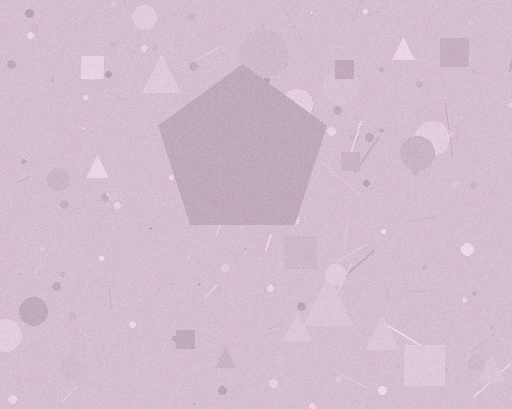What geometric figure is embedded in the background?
A pentagon is embedded in the background.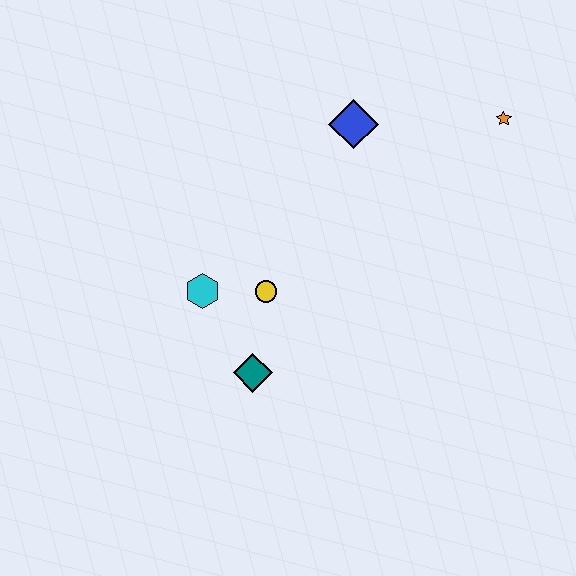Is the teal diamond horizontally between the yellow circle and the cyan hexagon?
Yes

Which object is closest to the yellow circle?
The cyan hexagon is closest to the yellow circle.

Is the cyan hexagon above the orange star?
No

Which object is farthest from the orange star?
The teal diamond is farthest from the orange star.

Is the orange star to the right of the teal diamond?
Yes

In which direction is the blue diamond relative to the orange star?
The blue diamond is to the left of the orange star.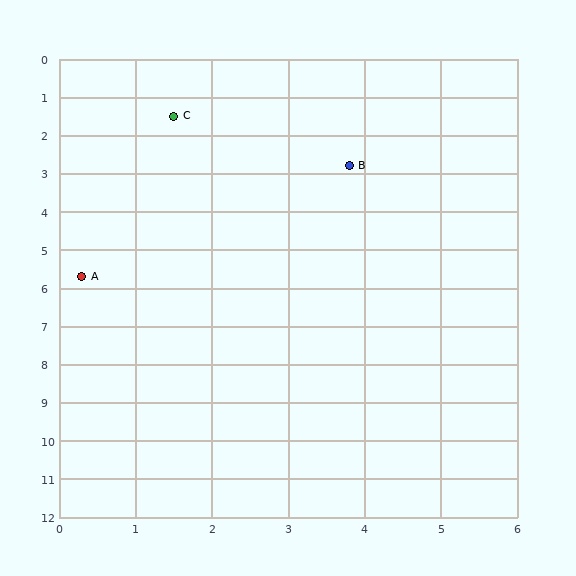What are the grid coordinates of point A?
Point A is at approximately (0.3, 5.7).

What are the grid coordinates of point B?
Point B is at approximately (3.8, 2.8).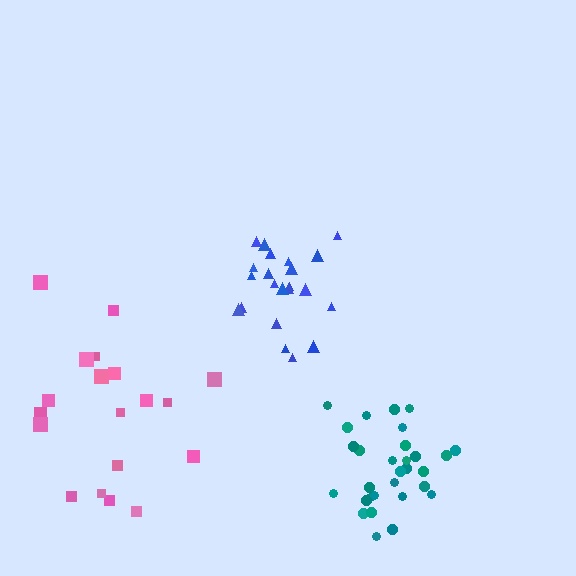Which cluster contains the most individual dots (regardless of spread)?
Teal (30).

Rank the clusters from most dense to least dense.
teal, blue, pink.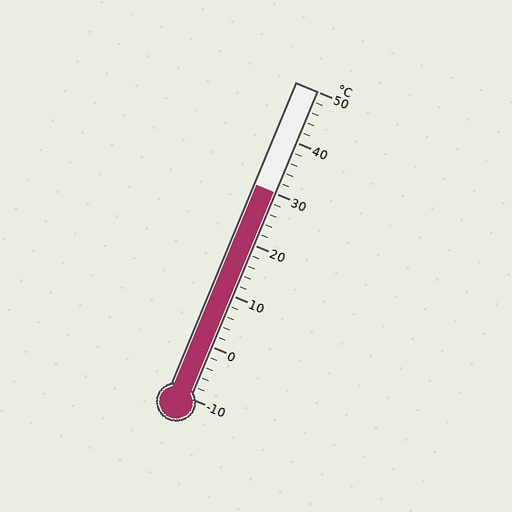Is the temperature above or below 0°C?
The temperature is above 0°C.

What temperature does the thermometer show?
The thermometer shows approximately 30°C.